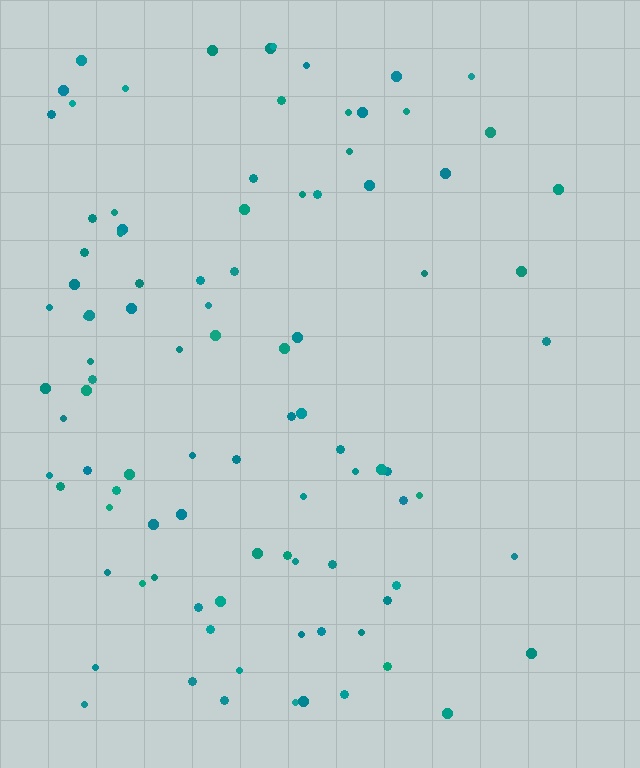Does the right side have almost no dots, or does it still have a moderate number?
Still a moderate number, just noticeably fewer than the left.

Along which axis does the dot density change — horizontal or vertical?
Horizontal.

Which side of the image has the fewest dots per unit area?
The right.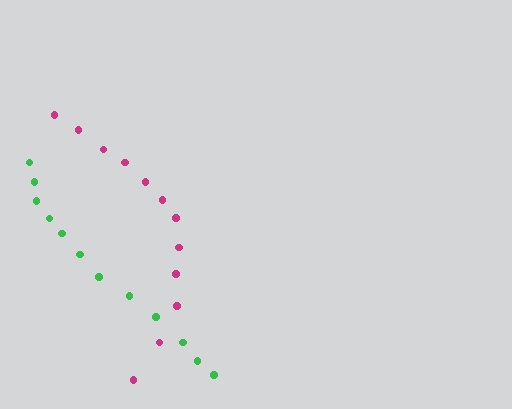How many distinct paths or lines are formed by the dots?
There are 2 distinct paths.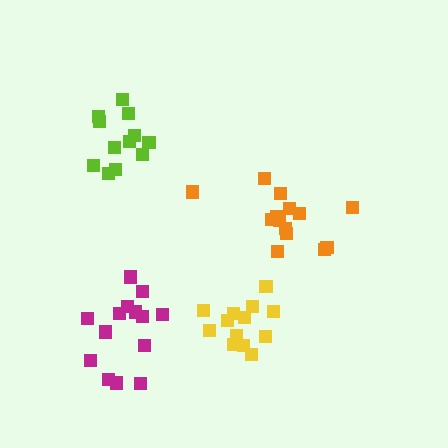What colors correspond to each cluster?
The clusters are colored: orange, lime, magenta, yellow.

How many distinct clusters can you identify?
There are 4 distinct clusters.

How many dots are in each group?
Group 1: 14 dots, Group 2: 12 dots, Group 3: 14 dots, Group 4: 13 dots (53 total).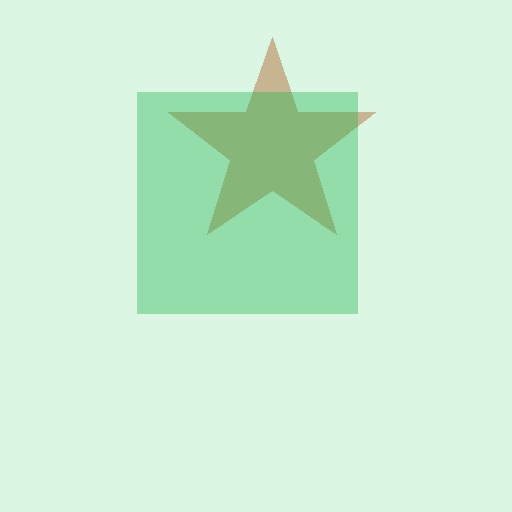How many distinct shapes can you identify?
There are 2 distinct shapes: a brown star, a green square.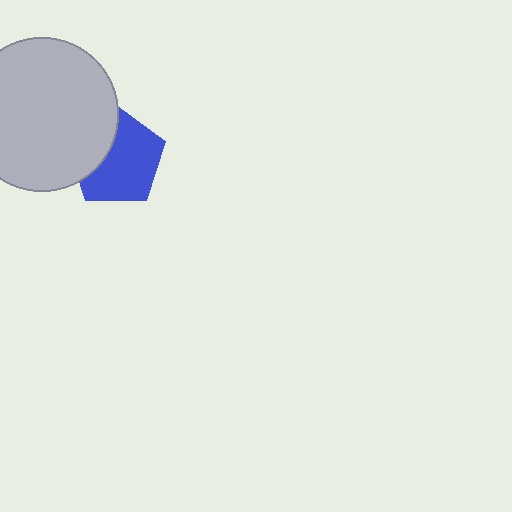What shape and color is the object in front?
The object in front is a light gray circle.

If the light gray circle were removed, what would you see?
You would see the complete blue pentagon.